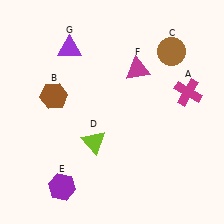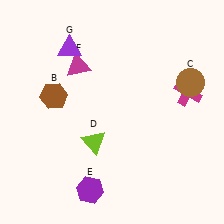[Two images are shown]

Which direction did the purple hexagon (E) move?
The purple hexagon (E) moved right.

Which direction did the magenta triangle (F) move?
The magenta triangle (F) moved left.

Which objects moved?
The objects that moved are: the brown circle (C), the purple hexagon (E), the magenta triangle (F).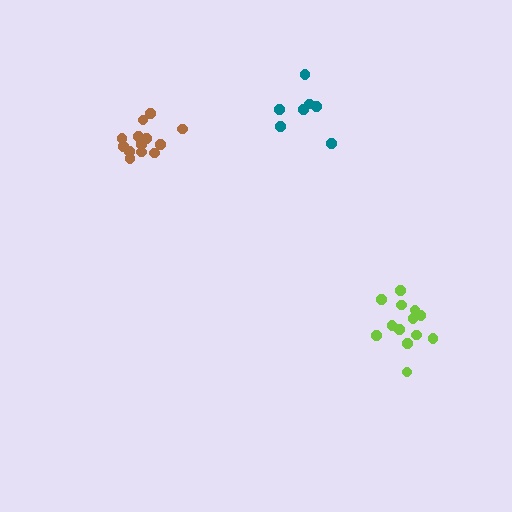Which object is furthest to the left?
The brown cluster is leftmost.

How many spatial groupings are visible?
There are 3 spatial groupings.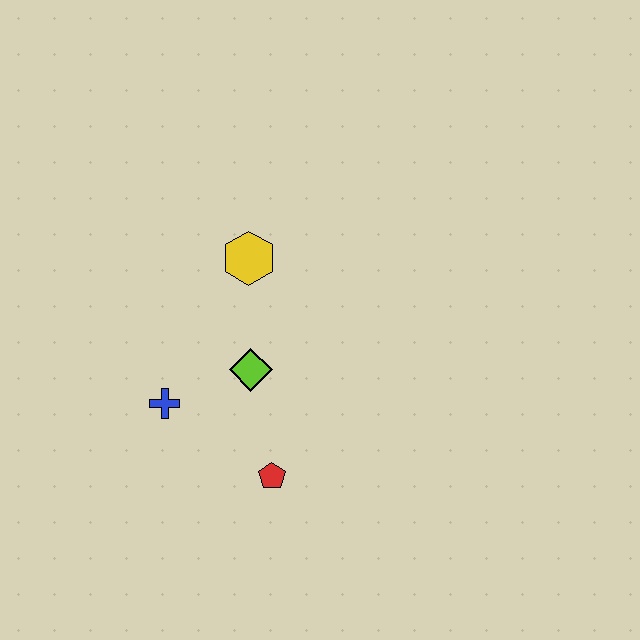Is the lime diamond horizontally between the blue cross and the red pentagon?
Yes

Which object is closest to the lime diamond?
The blue cross is closest to the lime diamond.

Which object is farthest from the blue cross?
The yellow hexagon is farthest from the blue cross.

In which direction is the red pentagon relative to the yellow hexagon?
The red pentagon is below the yellow hexagon.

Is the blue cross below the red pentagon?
No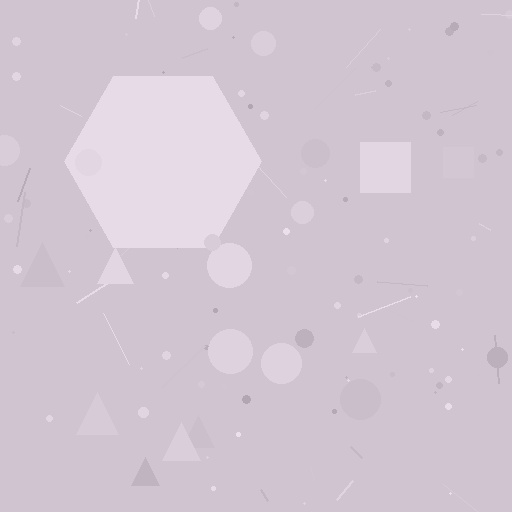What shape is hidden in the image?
A hexagon is hidden in the image.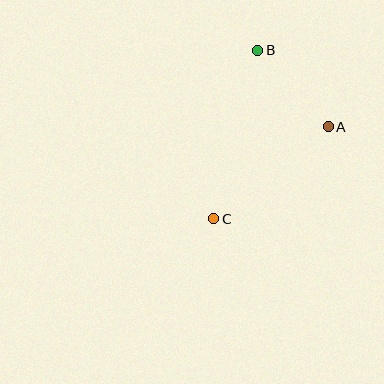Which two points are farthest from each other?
Points B and C are farthest from each other.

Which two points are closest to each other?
Points A and B are closest to each other.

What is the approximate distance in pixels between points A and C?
The distance between A and C is approximately 147 pixels.